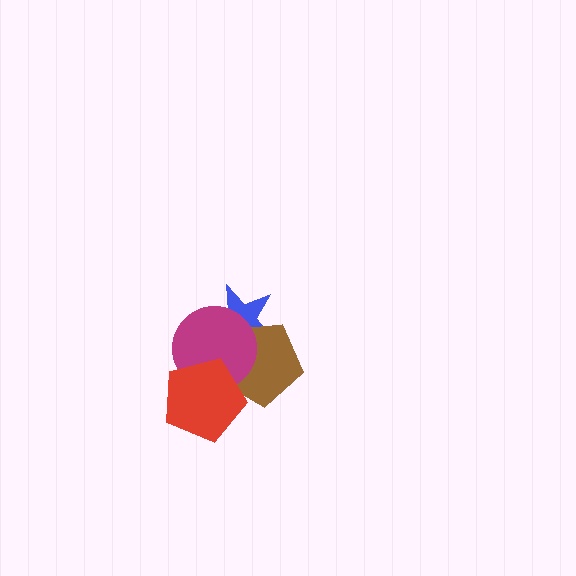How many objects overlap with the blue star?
2 objects overlap with the blue star.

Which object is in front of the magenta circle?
The red pentagon is in front of the magenta circle.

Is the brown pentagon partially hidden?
Yes, it is partially covered by another shape.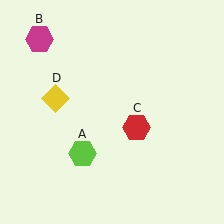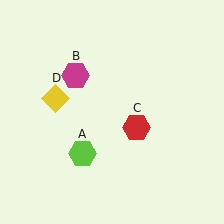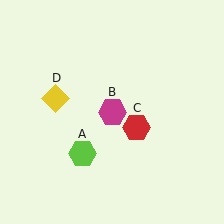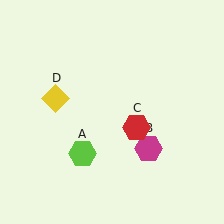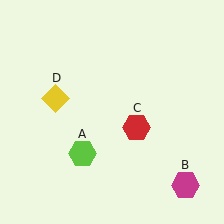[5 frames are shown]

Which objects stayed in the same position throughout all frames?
Lime hexagon (object A) and red hexagon (object C) and yellow diamond (object D) remained stationary.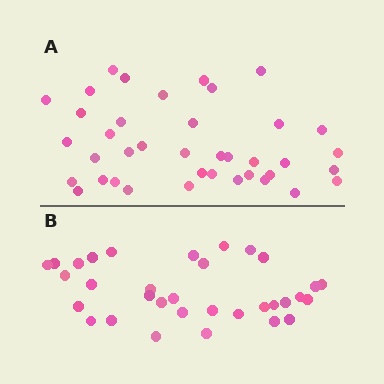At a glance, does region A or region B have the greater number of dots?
Region A (the top region) has more dots.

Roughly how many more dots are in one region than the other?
Region A has about 6 more dots than region B.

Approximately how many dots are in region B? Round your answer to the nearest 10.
About 30 dots. (The exact count is 33, which rounds to 30.)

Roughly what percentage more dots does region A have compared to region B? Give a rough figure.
About 20% more.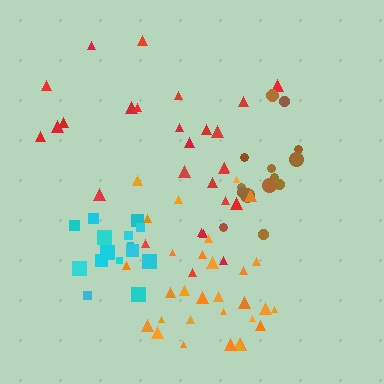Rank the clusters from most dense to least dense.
cyan, orange, brown, red.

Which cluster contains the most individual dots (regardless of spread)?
Orange (30).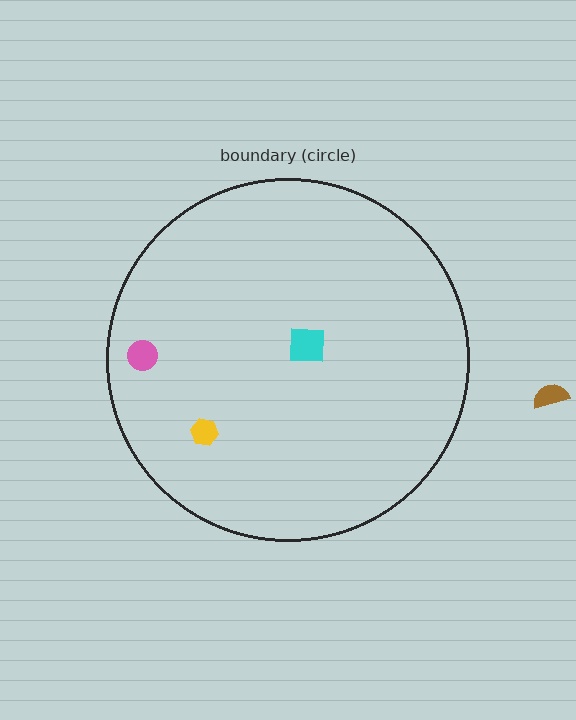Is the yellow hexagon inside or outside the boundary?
Inside.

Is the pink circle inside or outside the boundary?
Inside.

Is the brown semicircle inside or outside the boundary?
Outside.